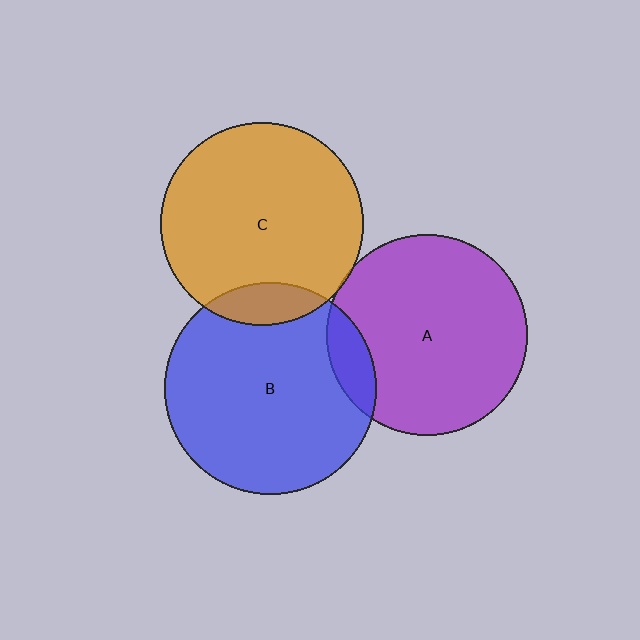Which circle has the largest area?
Circle B (blue).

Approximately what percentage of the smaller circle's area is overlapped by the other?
Approximately 10%.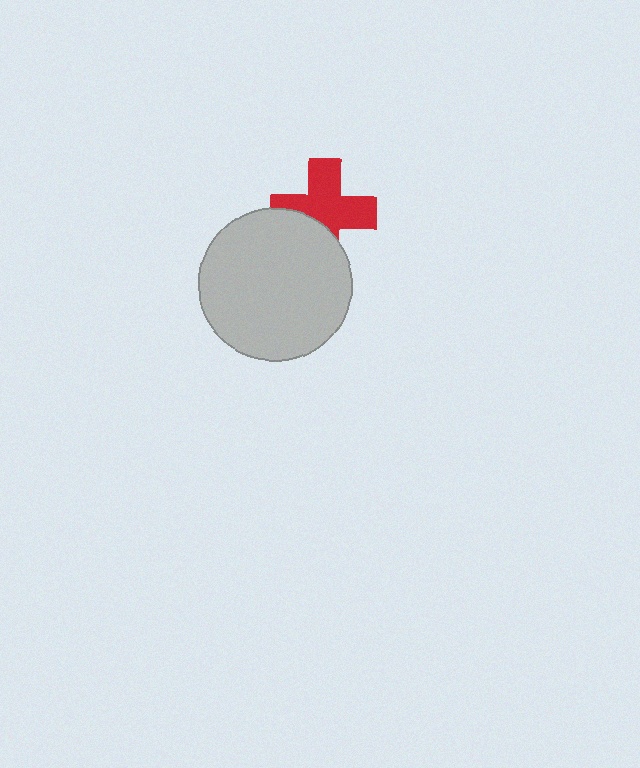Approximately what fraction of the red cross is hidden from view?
Roughly 33% of the red cross is hidden behind the light gray circle.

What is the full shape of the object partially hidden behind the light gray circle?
The partially hidden object is a red cross.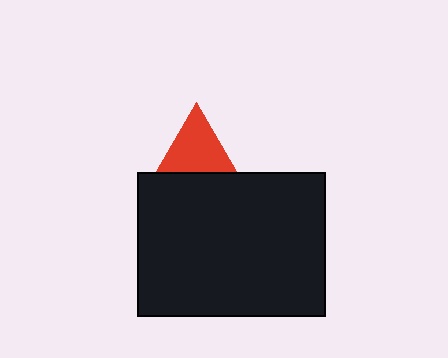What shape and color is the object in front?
The object in front is a black rectangle.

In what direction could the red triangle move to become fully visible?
The red triangle could move up. That would shift it out from behind the black rectangle entirely.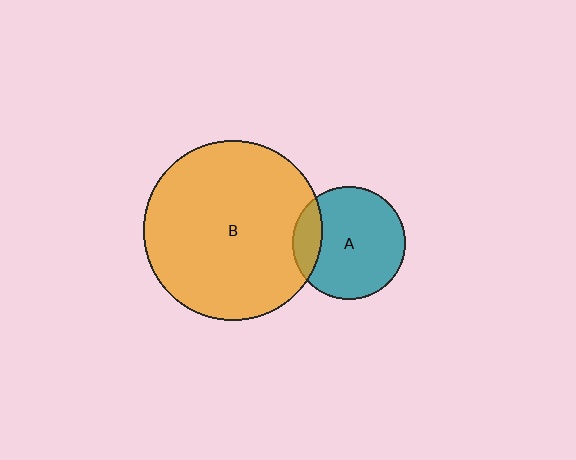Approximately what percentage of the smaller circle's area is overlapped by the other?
Approximately 15%.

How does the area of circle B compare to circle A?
Approximately 2.5 times.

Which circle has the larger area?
Circle B (orange).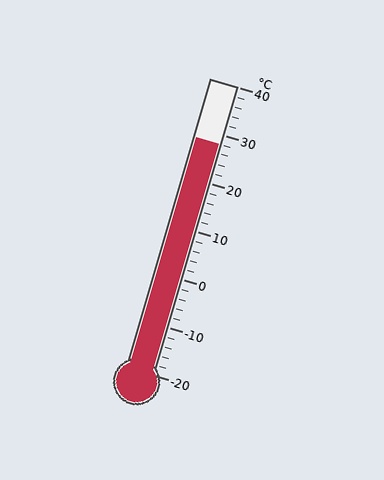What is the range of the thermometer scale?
The thermometer scale ranges from -20°C to 40°C.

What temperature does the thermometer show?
The thermometer shows approximately 28°C.